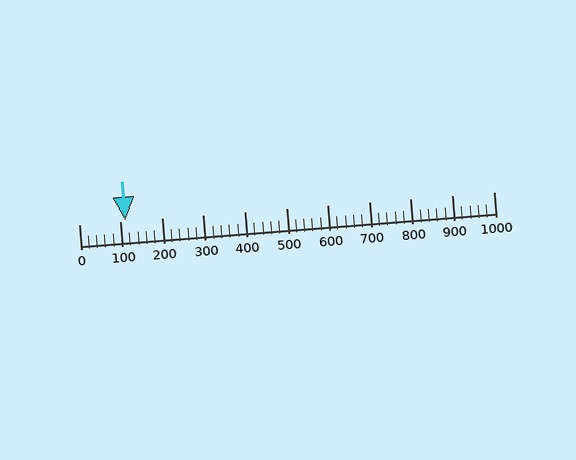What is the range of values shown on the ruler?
The ruler shows values from 0 to 1000.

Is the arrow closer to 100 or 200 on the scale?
The arrow is closer to 100.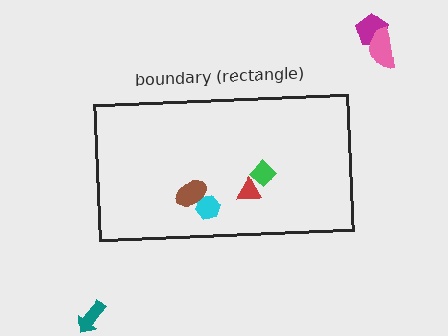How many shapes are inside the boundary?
4 inside, 3 outside.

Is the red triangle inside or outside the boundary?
Inside.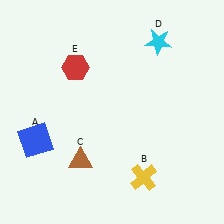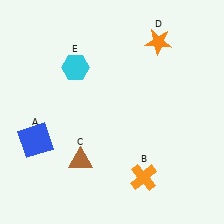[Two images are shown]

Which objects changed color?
B changed from yellow to orange. D changed from cyan to orange. E changed from red to cyan.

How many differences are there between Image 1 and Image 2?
There are 3 differences between the two images.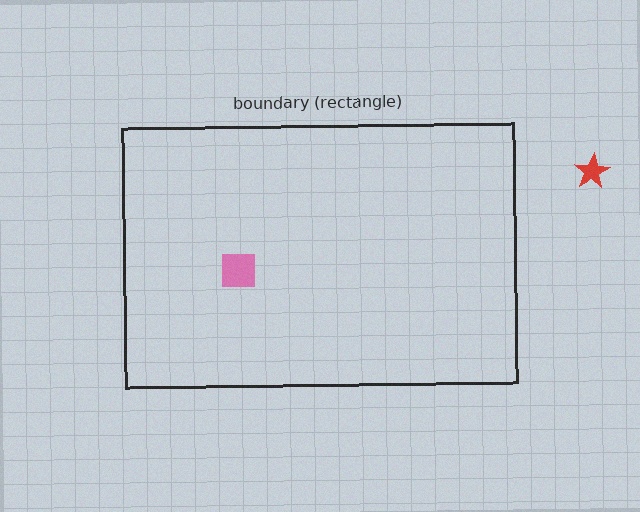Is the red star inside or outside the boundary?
Outside.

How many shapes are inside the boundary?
1 inside, 1 outside.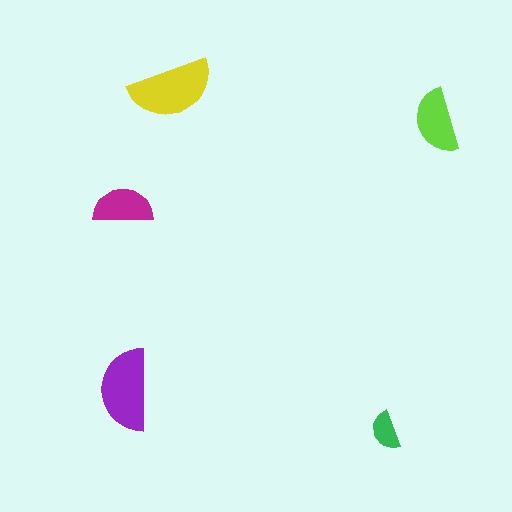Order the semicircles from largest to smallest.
the yellow one, the purple one, the lime one, the magenta one, the green one.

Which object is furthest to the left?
The purple semicircle is leftmost.